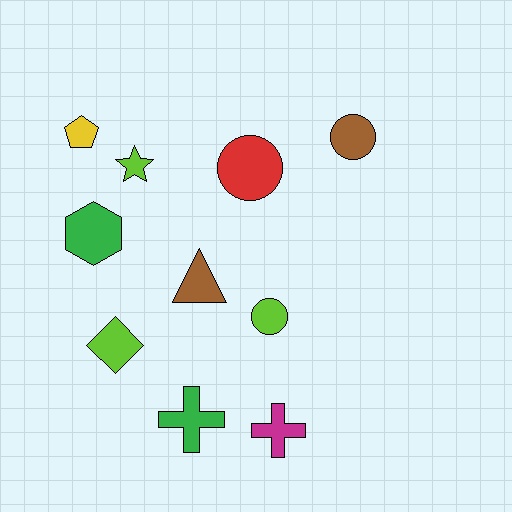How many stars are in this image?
There is 1 star.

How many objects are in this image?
There are 10 objects.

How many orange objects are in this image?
There are no orange objects.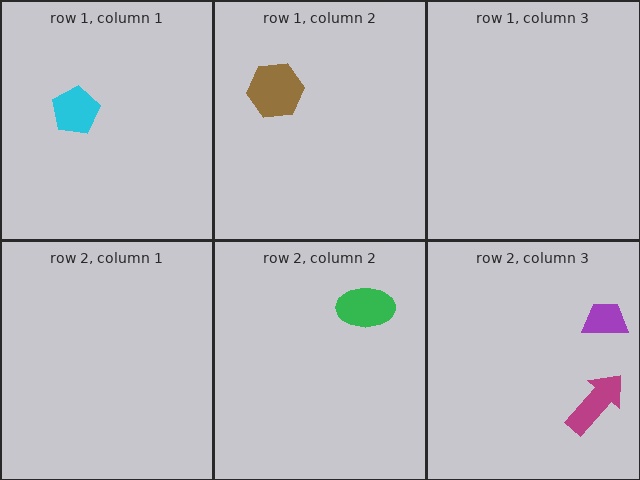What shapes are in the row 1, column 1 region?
The cyan pentagon.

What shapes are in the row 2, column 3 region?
The magenta arrow, the purple trapezoid.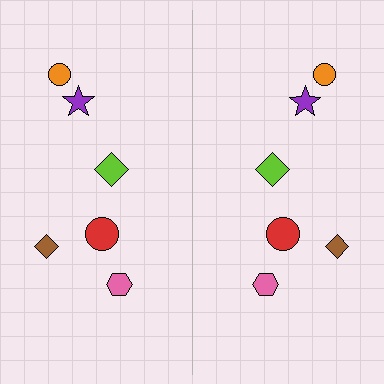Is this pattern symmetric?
Yes, this pattern has bilateral (reflection) symmetry.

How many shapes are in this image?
There are 12 shapes in this image.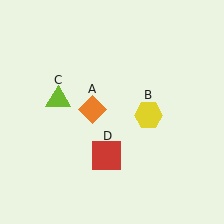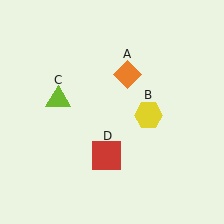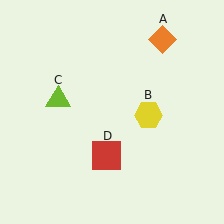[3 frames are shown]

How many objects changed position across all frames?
1 object changed position: orange diamond (object A).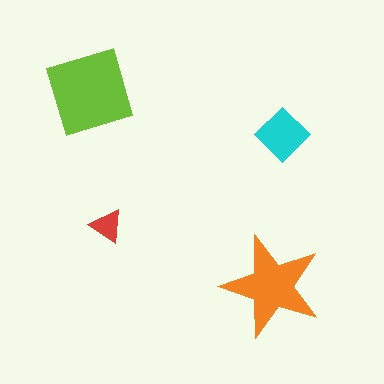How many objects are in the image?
There are 4 objects in the image.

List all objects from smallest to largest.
The red triangle, the cyan diamond, the orange star, the lime square.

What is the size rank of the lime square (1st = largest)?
1st.